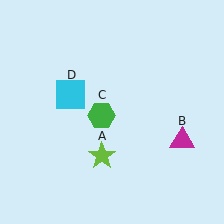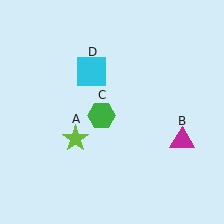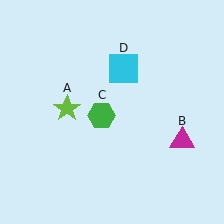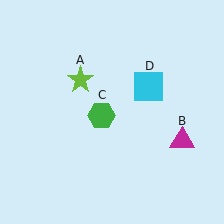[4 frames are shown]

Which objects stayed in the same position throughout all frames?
Magenta triangle (object B) and green hexagon (object C) remained stationary.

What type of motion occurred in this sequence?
The lime star (object A), cyan square (object D) rotated clockwise around the center of the scene.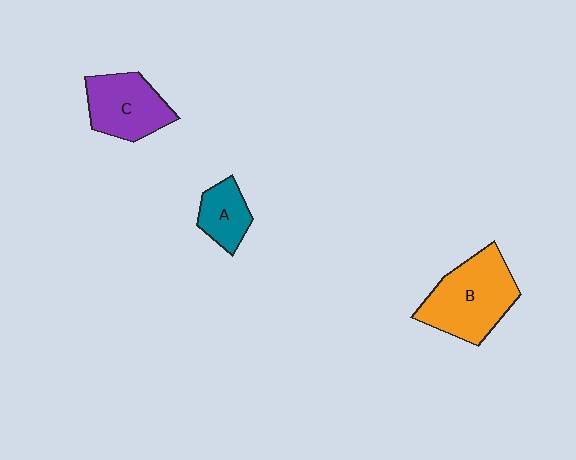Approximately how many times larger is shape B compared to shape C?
Approximately 1.4 times.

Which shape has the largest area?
Shape B (orange).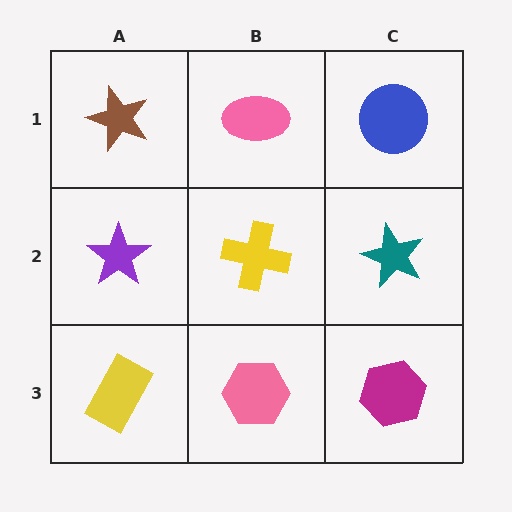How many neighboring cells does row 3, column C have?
2.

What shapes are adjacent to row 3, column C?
A teal star (row 2, column C), a pink hexagon (row 3, column B).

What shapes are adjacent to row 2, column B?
A pink ellipse (row 1, column B), a pink hexagon (row 3, column B), a purple star (row 2, column A), a teal star (row 2, column C).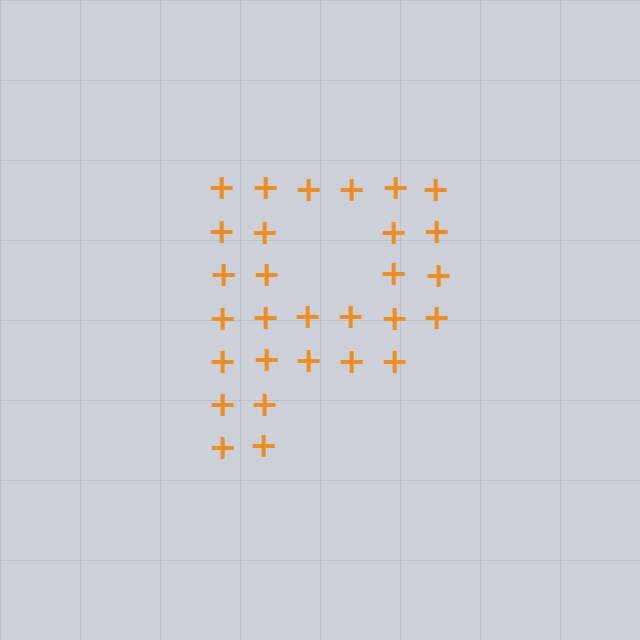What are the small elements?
The small elements are plus signs.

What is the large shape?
The large shape is the letter P.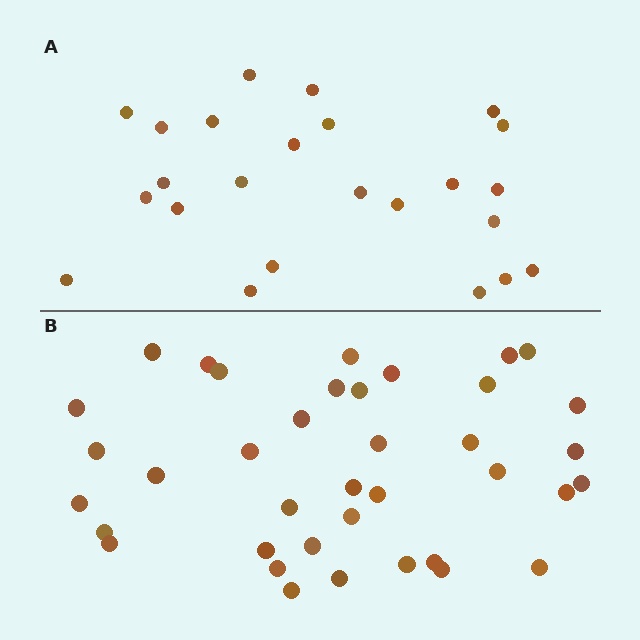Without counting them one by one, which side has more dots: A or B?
Region B (the bottom region) has more dots.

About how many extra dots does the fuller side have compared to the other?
Region B has approximately 15 more dots than region A.